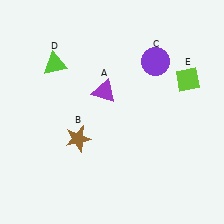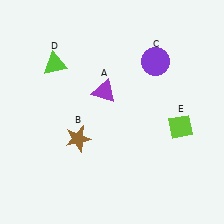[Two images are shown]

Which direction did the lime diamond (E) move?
The lime diamond (E) moved down.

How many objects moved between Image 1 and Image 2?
1 object moved between the two images.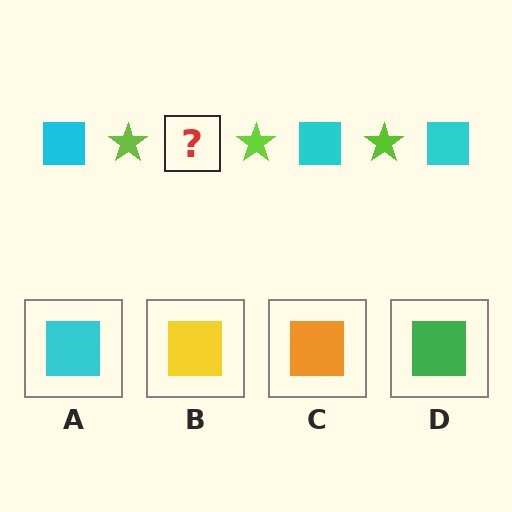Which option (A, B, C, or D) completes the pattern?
A.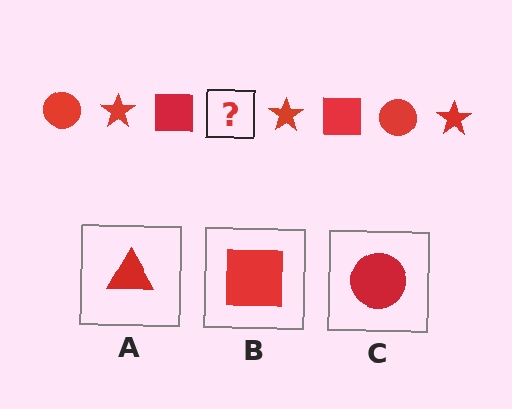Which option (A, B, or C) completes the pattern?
C.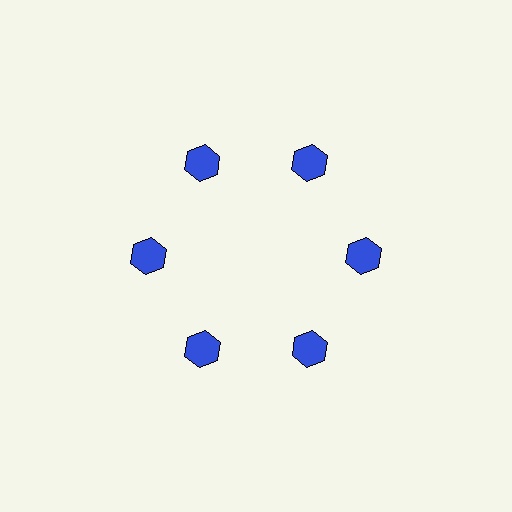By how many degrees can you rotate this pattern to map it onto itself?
The pattern maps onto itself every 60 degrees of rotation.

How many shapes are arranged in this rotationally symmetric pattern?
There are 6 shapes, arranged in 6 groups of 1.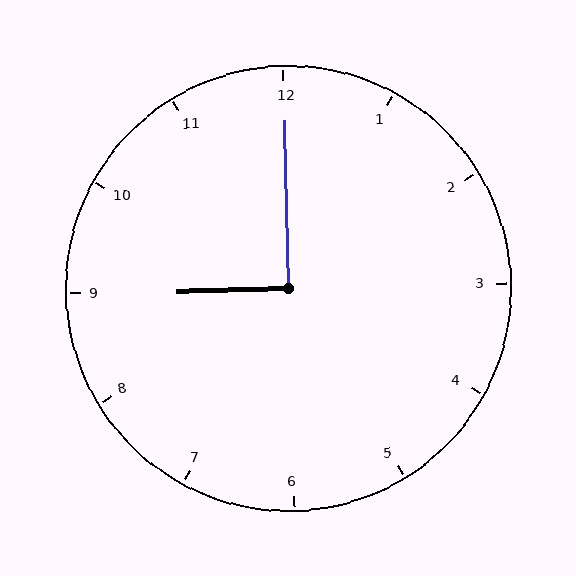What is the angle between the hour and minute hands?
Approximately 90 degrees.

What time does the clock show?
9:00.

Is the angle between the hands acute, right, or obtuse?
It is right.